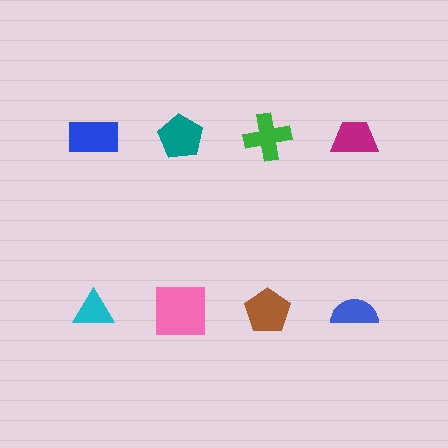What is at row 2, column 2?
A pink square.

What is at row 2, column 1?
A cyan triangle.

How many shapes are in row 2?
4 shapes.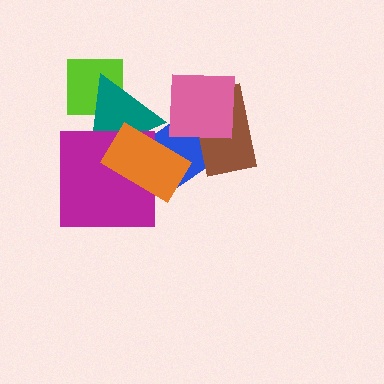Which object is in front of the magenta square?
The orange rectangle is in front of the magenta square.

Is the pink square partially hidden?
No, no other shape covers it.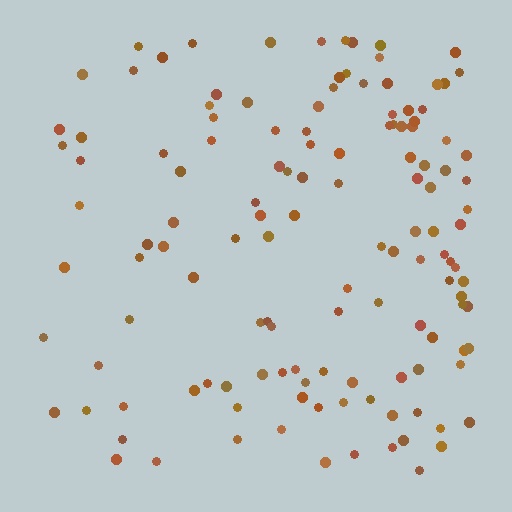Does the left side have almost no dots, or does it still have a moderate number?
Still a moderate number, just noticeably fewer than the right.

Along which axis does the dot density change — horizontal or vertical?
Horizontal.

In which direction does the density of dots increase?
From left to right, with the right side densest.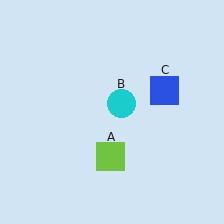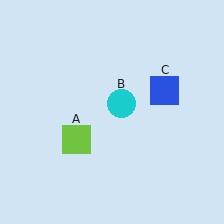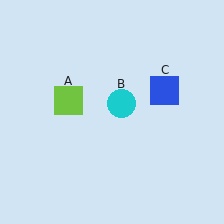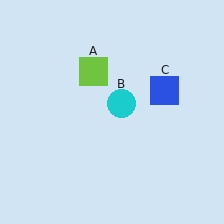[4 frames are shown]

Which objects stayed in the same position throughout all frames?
Cyan circle (object B) and blue square (object C) remained stationary.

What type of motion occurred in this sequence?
The lime square (object A) rotated clockwise around the center of the scene.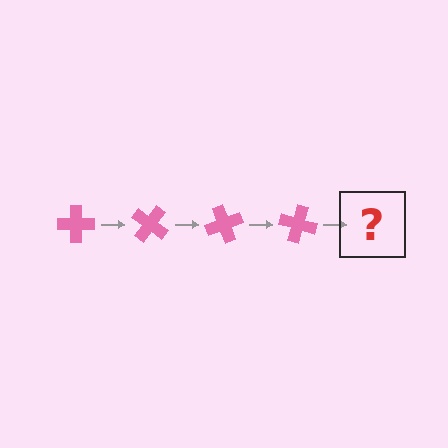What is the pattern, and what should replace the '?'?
The pattern is that the cross rotates 35 degrees each step. The '?' should be a pink cross rotated 140 degrees.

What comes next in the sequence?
The next element should be a pink cross rotated 140 degrees.